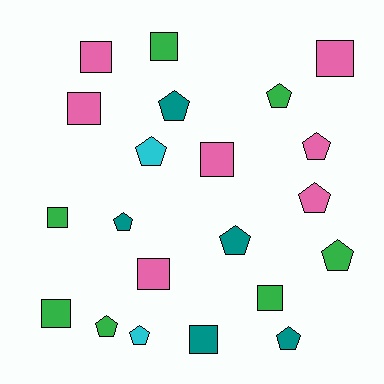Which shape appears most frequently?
Pentagon, with 11 objects.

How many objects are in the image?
There are 21 objects.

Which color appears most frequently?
Pink, with 7 objects.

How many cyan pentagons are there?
There are 2 cyan pentagons.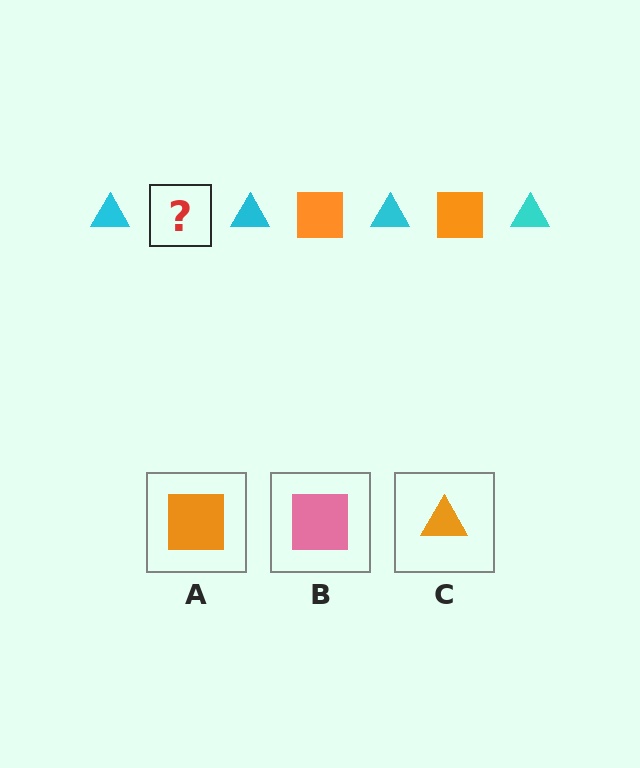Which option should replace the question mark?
Option A.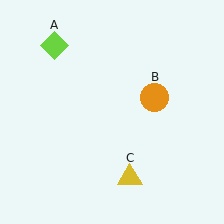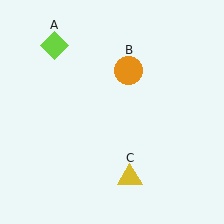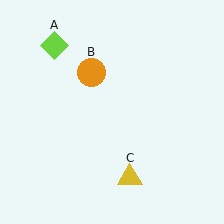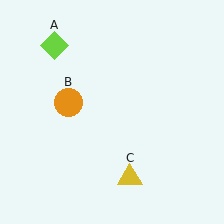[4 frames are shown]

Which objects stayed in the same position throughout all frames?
Lime diamond (object A) and yellow triangle (object C) remained stationary.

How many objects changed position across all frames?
1 object changed position: orange circle (object B).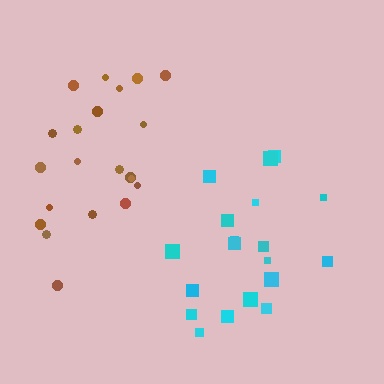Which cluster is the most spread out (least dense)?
Brown.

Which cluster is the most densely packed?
Cyan.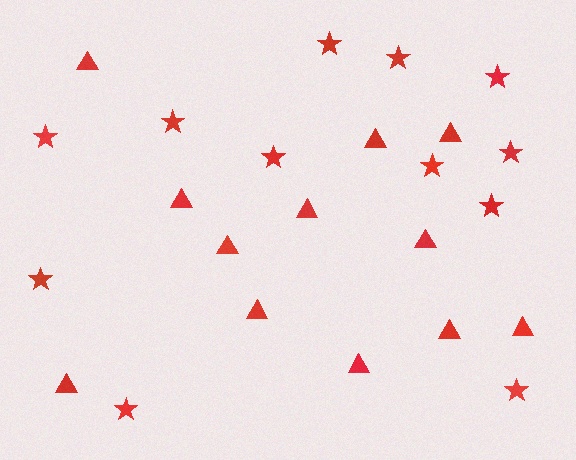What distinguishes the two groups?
There are 2 groups: one group of triangles (12) and one group of stars (12).